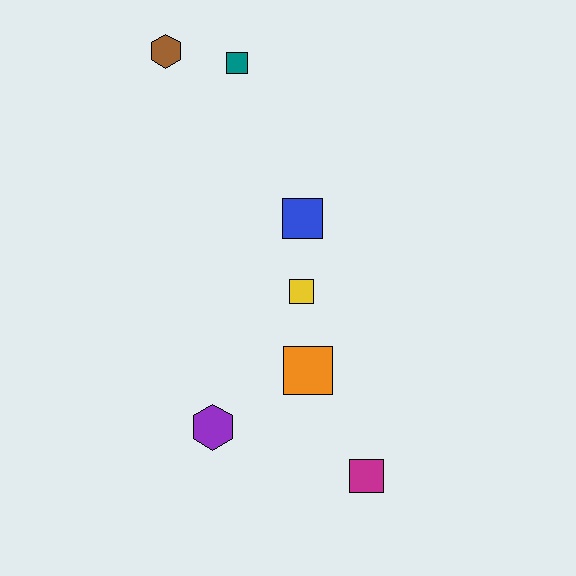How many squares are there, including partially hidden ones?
There are 5 squares.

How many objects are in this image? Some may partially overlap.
There are 7 objects.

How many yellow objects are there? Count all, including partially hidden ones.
There is 1 yellow object.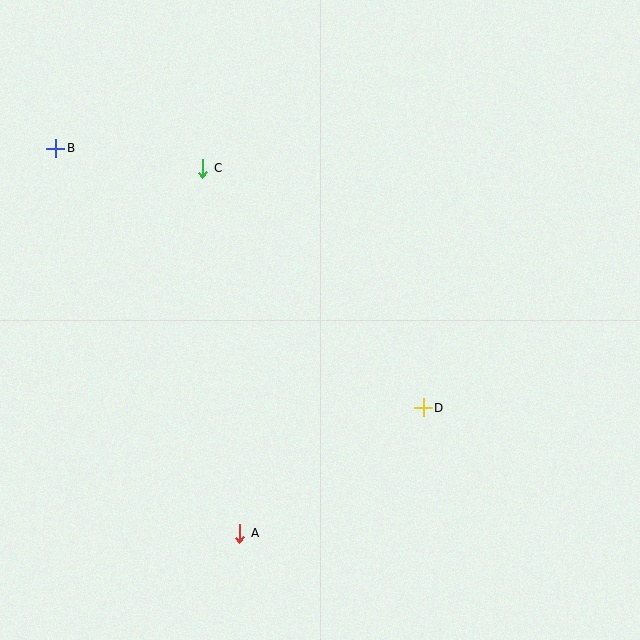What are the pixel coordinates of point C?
Point C is at (203, 168).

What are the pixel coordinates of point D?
Point D is at (423, 408).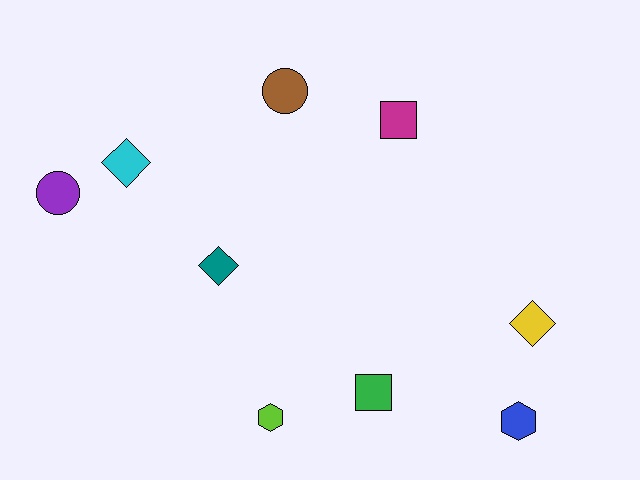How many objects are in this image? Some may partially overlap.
There are 9 objects.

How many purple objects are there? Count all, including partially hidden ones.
There is 1 purple object.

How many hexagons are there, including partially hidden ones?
There are 2 hexagons.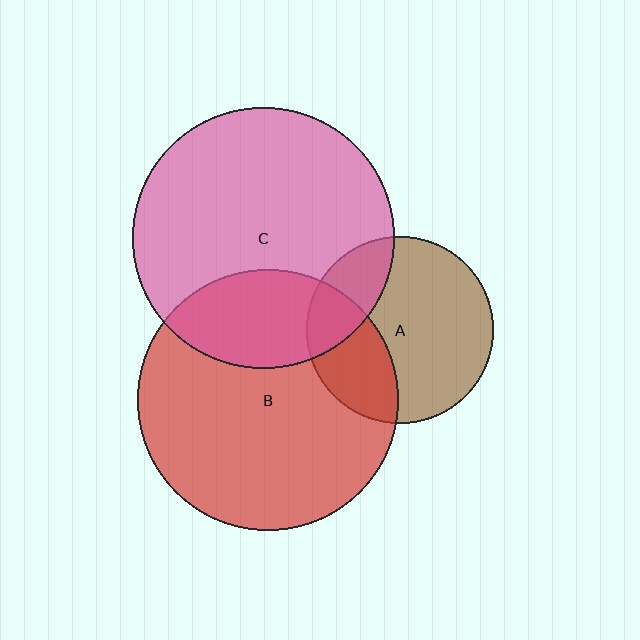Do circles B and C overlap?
Yes.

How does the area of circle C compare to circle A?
Approximately 2.0 times.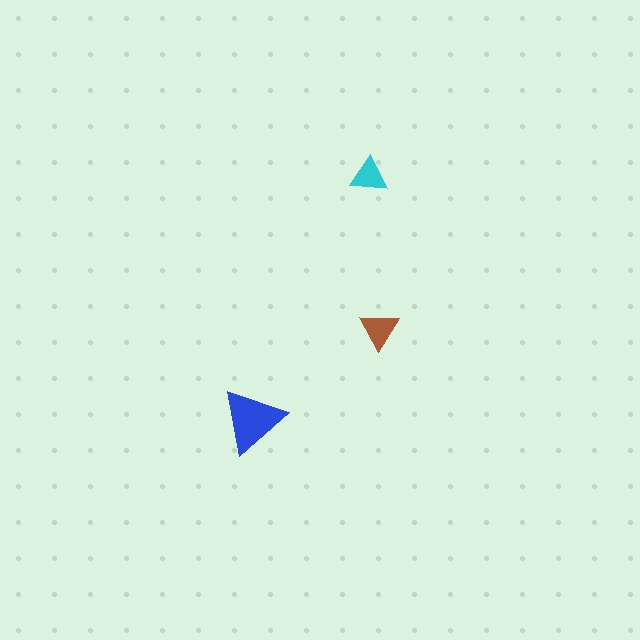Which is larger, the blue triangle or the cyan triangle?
The blue one.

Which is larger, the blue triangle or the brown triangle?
The blue one.